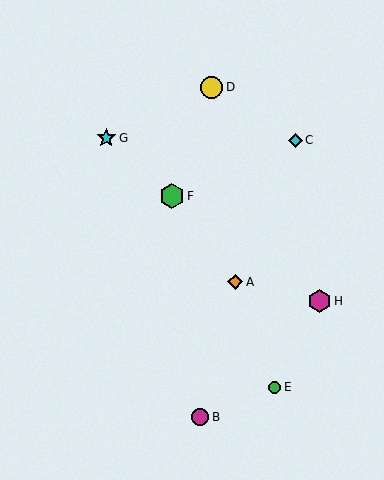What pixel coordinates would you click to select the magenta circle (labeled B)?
Click at (200, 417) to select the magenta circle B.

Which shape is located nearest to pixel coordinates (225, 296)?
The orange diamond (labeled A) at (235, 282) is nearest to that location.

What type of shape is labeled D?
Shape D is a yellow circle.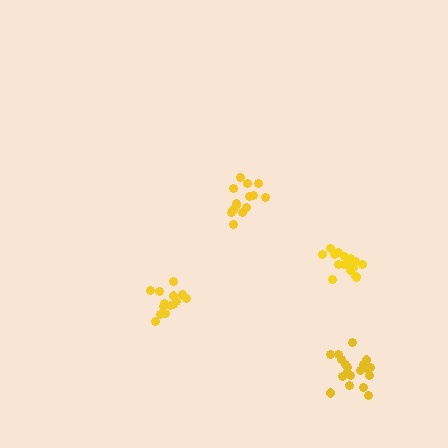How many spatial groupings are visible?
There are 4 spatial groupings.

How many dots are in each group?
Group 1: 15 dots, Group 2: 14 dots, Group 3: 19 dots, Group 4: 16 dots (64 total).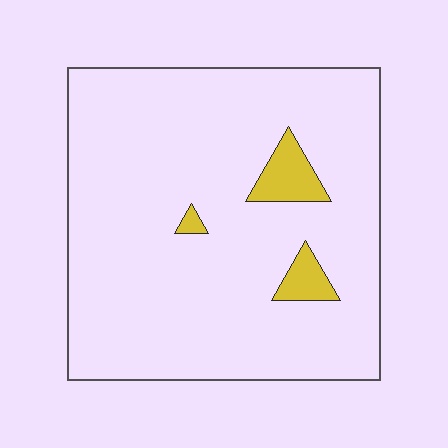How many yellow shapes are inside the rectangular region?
3.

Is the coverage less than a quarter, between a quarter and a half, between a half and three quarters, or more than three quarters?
Less than a quarter.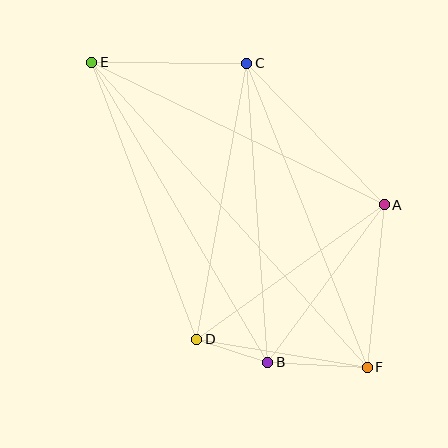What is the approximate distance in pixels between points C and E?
The distance between C and E is approximately 155 pixels.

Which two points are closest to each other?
Points B and D are closest to each other.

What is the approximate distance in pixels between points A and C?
The distance between A and C is approximately 197 pixels.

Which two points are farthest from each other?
Points E and F are farthest from each other.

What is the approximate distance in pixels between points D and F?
The distance between D and F is approximately 173 pixels.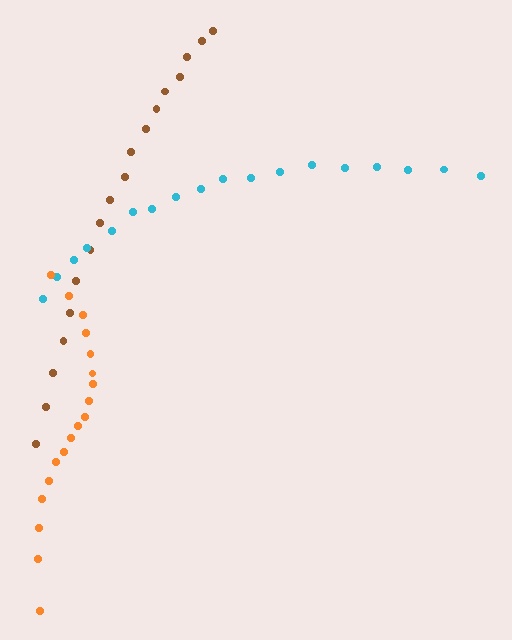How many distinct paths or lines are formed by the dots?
There are 3 distinct paths.